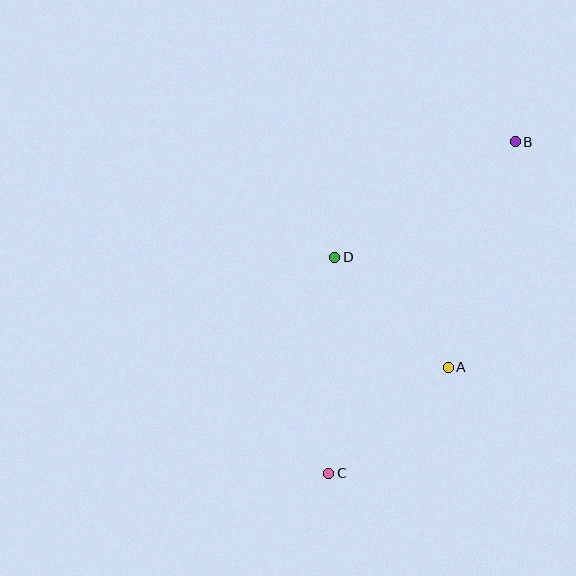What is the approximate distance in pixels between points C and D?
The distance between C and D is approximately 216 pixels.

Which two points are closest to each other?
Points A and D are closest to each other.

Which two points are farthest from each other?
Points B and C are farthest from each other.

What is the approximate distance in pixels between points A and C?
The distance between A and C is approximately 160 pixels.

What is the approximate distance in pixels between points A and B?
The distance between A and B is approximately 235 pixels.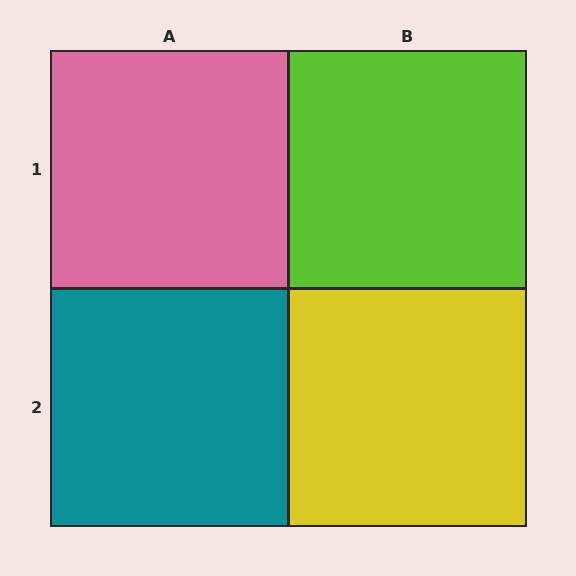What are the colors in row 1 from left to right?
Pink, lime.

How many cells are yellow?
1 cell is yellow.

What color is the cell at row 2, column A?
Teal.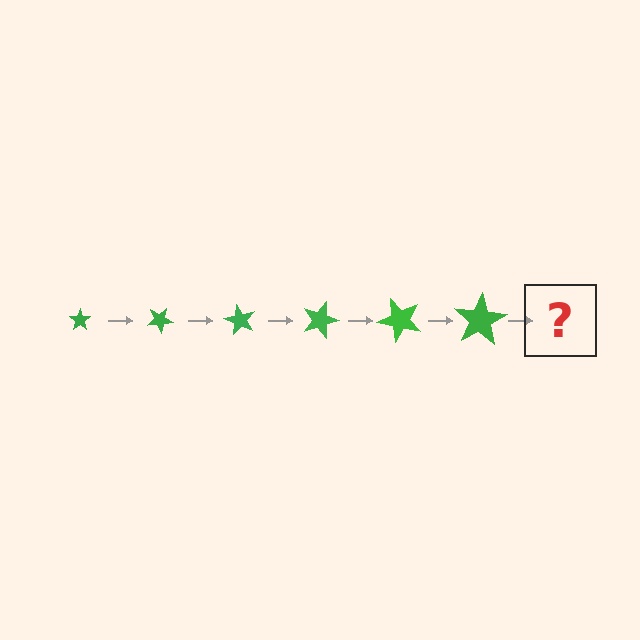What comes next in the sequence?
The next element should be a star, larger than the previous one and rotated 180 degrees from the start.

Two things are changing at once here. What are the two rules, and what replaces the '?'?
The two rules are that the star grows larger each step and it rotates 30 degrees each step. The '?' should be a star, larger than the previous one and rotated 180 degrees from the start.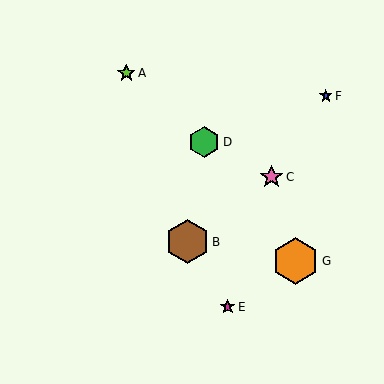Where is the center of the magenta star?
The center of the magenta star is at (228, 307).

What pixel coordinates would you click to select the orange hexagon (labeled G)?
Click at (296, 261) to select the orange hexagon G.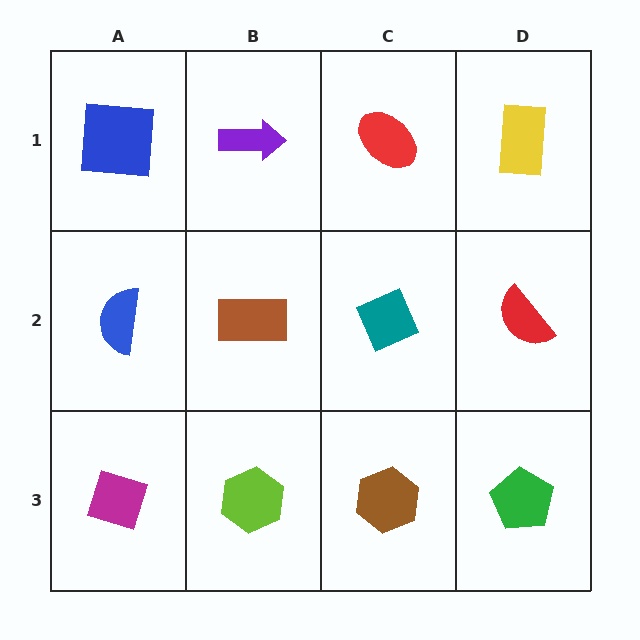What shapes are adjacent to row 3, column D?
A red semicircle (row 2, column D), a brown hexagon (row 3, column C).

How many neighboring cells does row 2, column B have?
4.